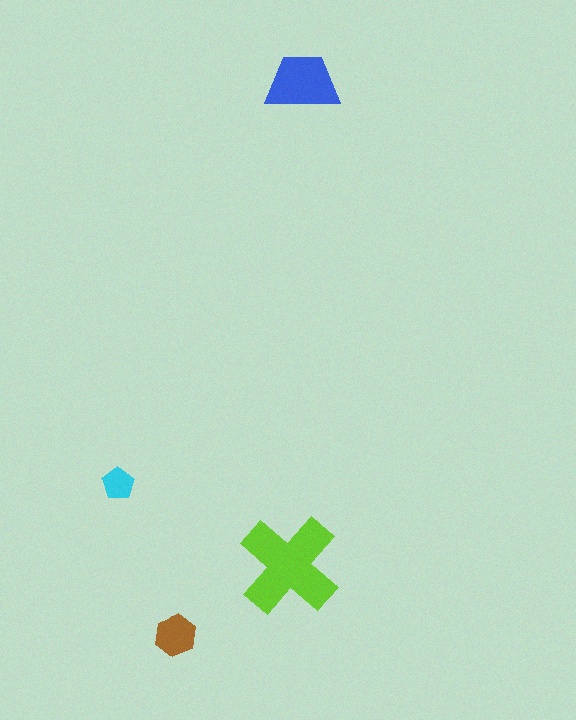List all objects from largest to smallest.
The lime cross, the blue trapezoid, the brown hexagon, the cyan pentagon.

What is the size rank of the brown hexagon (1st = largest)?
3rd.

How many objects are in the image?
There are 4 objects in the image.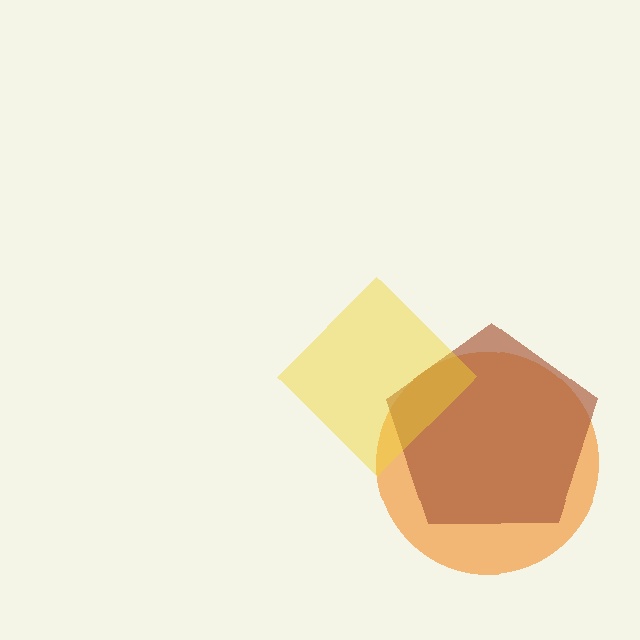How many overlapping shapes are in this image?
There are 3 overlapping shapes in the image.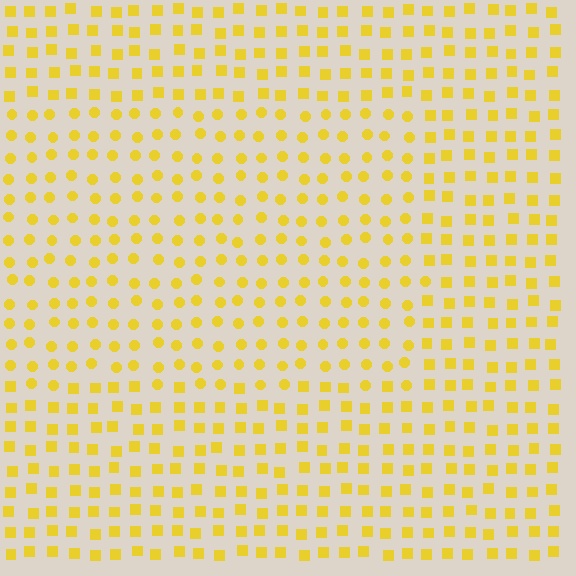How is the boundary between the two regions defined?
The boundary is defined by a change in element shape: circles inside vs. squares outside. All elements share the same color and spacing.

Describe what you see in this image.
The image is filled with small yellow elements arranged in a uniform grid. A rectangle-shaped region contains circles, while the surrounding area contains squares. The boundary is defined purely by the change in element shape.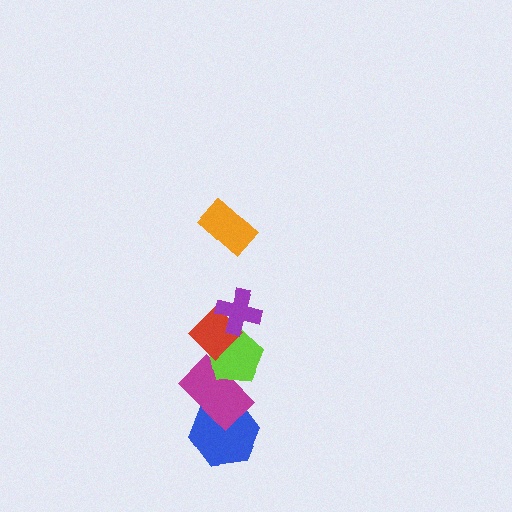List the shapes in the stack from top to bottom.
From top to bottom: the orange rectangle, the purple cross, the red diamond, the lime pentagon, the magenta rectangle, the blue hexagon.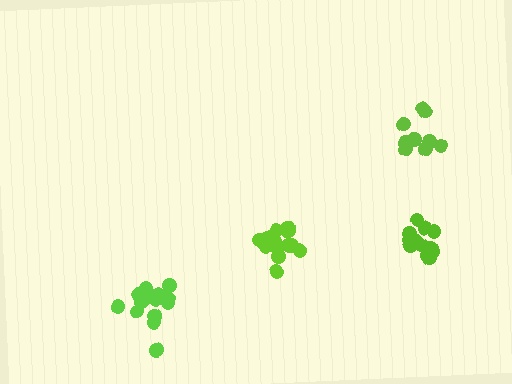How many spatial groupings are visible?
There are 4 spatial groupings.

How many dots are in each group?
Group 1: 15 dots, Group 2: 14 dots, Group 3: 15 dots, Group 4: 9 dots (53 total).